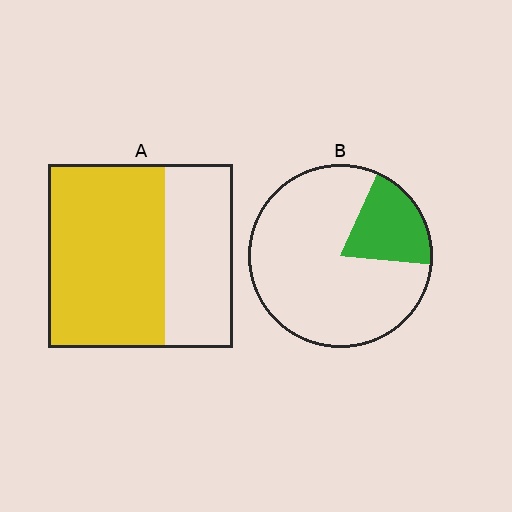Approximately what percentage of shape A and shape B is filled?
A is approximately 65% and B is approximately 20%.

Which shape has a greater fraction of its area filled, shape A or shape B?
Shape A.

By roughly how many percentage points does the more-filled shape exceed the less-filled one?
By roughly 45 percentage points (A over B).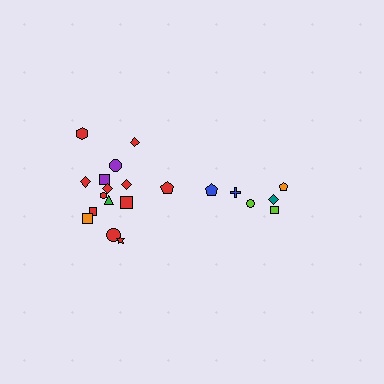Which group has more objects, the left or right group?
The left group.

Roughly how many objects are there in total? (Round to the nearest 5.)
Roughly 20 objects in total.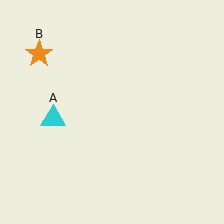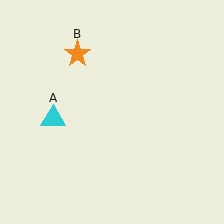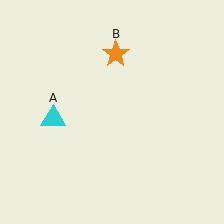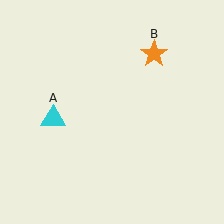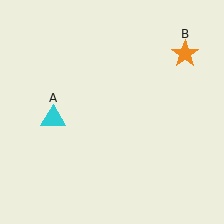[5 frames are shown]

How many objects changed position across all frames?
1 object changed position: orange star (object B).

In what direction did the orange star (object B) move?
The orange star (object B) moved right.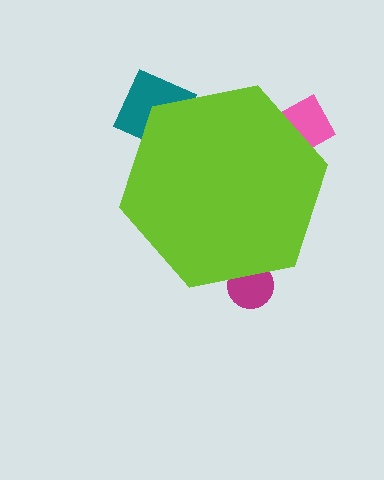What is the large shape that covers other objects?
A lime hexagon.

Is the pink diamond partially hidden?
Yes, the pink diamond is partially hidden behind the lime hexagon.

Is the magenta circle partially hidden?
Yes, the magenta circle is partially hidden behind the lime hexagon.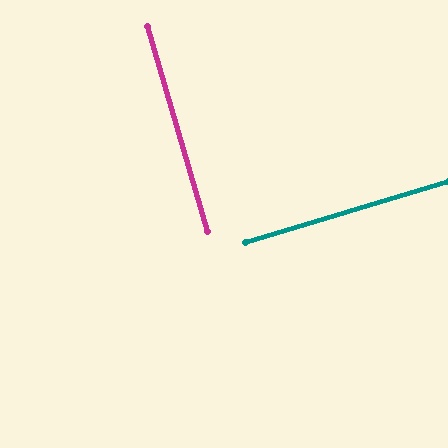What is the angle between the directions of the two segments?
Approximately 90 degrees.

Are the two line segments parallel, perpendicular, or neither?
Perpendicular — they meet at approximately 90°.